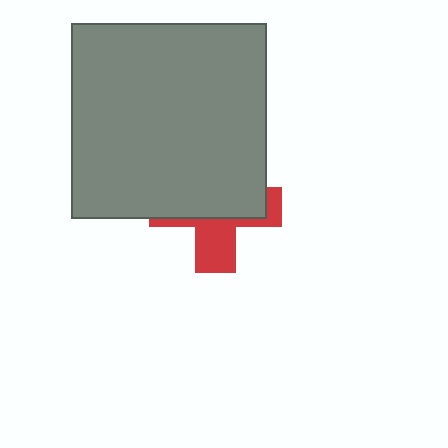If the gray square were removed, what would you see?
You would see the complete red cross.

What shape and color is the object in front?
The object in front is a gray square.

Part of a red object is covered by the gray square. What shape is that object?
It is a cross.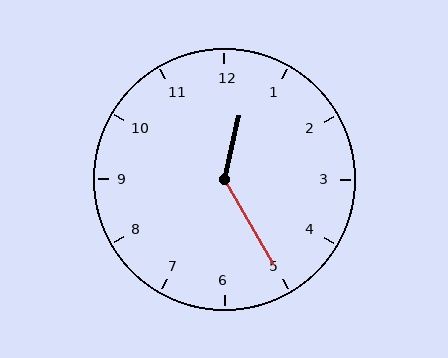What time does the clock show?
12:25.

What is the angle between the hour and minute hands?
Approximately 138 degrees.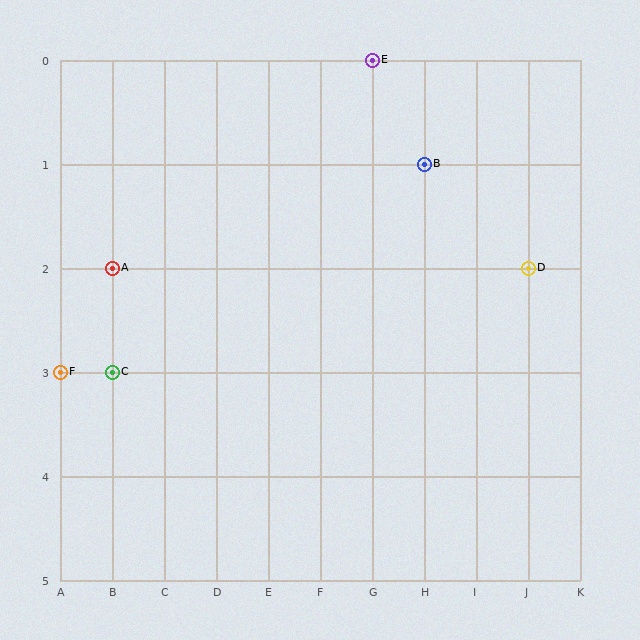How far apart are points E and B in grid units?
Points E and B are 1 column and 1 row apart (about 1.4 grid units diagonally).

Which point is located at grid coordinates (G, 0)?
Point E is at (G, 0).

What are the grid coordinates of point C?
Point C is at grid coordinates (B, 3).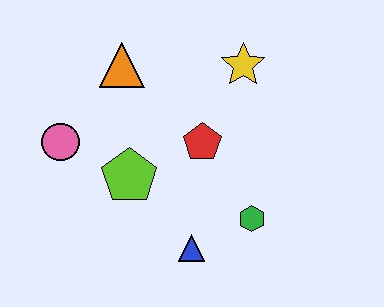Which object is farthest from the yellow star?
The pink circle is farthest from the yellow star.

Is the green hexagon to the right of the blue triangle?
Yes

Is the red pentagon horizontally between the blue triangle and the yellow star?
Yes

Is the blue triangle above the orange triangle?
No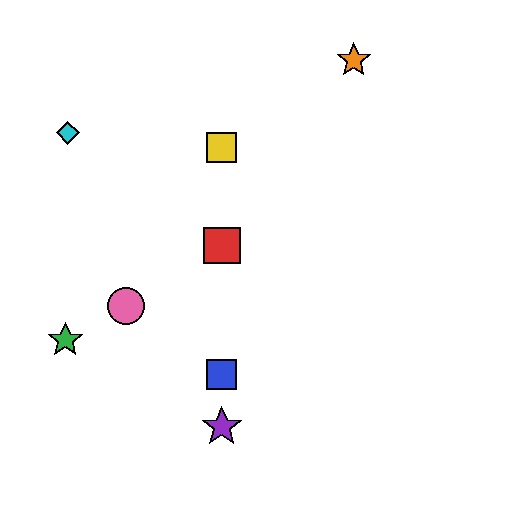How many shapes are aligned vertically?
4 shapes (the red square, the blue square, the yellow square, the purple star) are aligned vertically.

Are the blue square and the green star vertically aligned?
No, the blue square is at x≈222 and the green star is at x≈65.